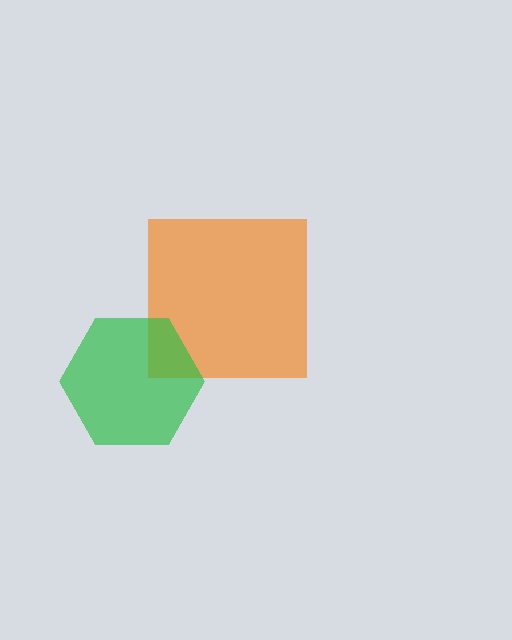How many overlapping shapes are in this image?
There are 2 overlapping shapes in the image.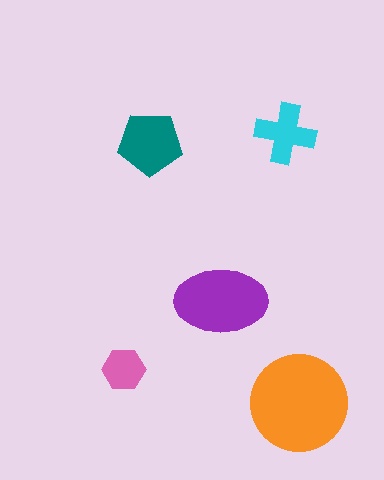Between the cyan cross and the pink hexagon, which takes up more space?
The cyan cross.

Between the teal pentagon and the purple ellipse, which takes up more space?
The purple ellipse.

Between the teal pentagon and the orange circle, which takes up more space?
The orange circle.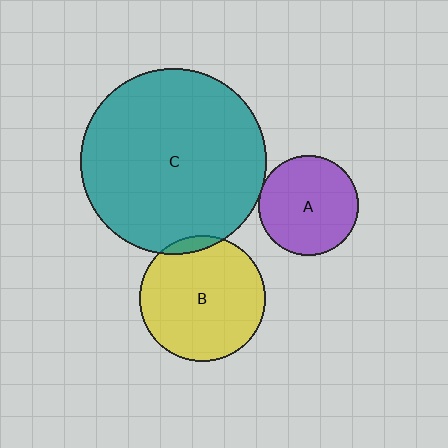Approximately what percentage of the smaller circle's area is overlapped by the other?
Approximately 5%.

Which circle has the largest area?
Circle C (teal).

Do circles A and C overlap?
Yes.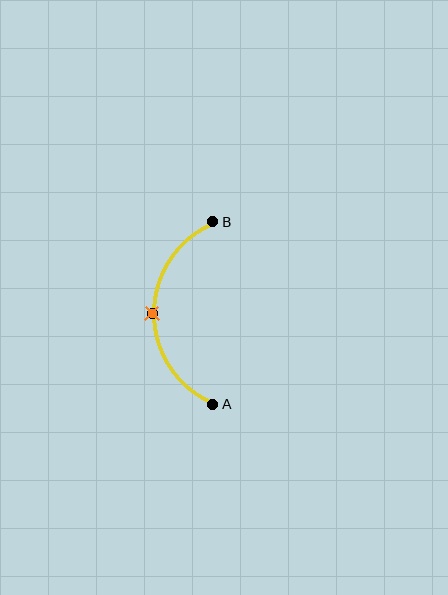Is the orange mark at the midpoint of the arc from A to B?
Yes. The orange mark lies on the arc at equal arc-length from both A and B — it is the arc midpoint.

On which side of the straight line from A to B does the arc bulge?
The arc bulges to the left of the straight line connecting A and B.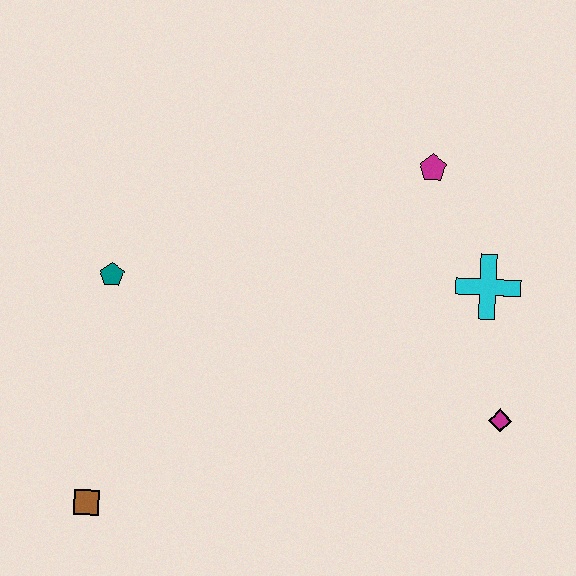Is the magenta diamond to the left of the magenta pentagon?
No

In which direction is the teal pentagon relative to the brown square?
The teal pentagon is above the brown square.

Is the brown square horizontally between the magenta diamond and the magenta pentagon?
No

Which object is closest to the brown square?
The teal pentagon is closest to the brown square.